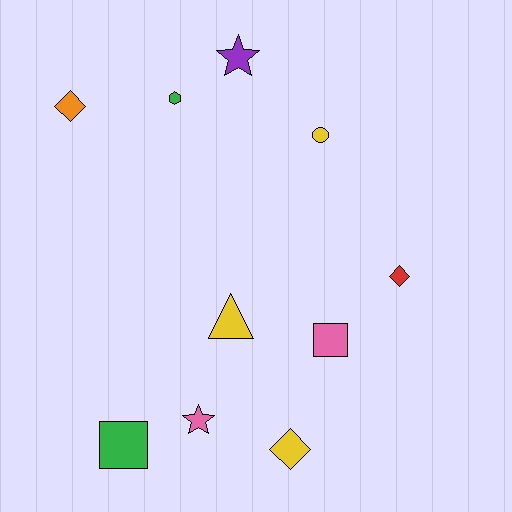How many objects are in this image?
There are 10 objects.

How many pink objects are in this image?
There are 2 pink objects.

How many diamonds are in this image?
There are 3 diamonds.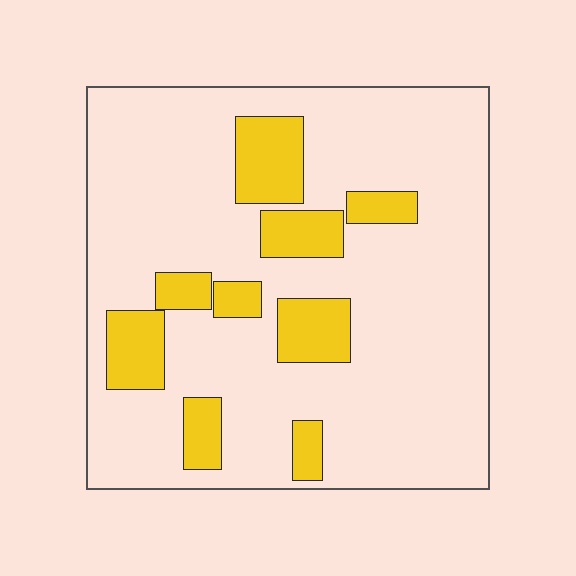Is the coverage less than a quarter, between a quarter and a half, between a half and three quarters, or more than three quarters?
Less than a quarter.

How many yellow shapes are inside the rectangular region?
9.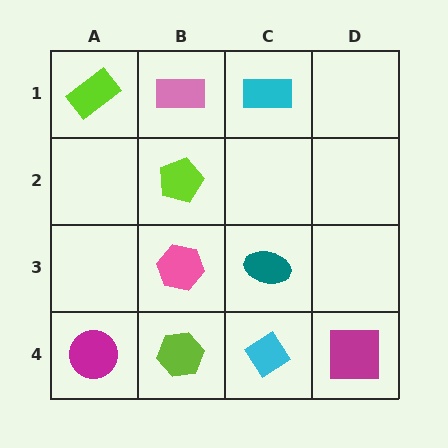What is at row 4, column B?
A lime hexagon.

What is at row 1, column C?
A cyan rectangle.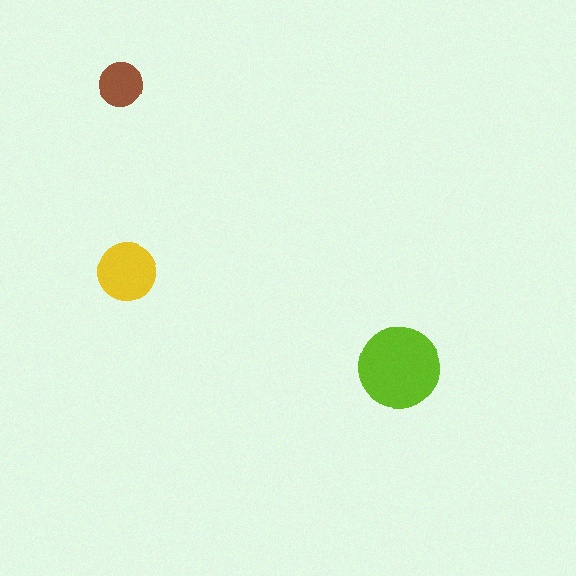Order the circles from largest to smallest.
the lime one, the yellow one, the brown one.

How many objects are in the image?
There are 3 objects in the image.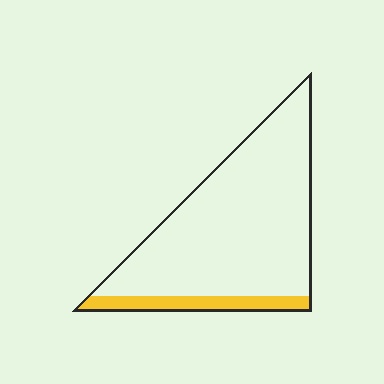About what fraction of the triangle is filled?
About one eighth (1/8).